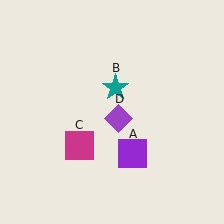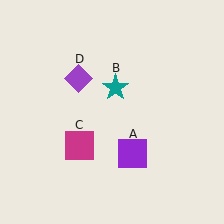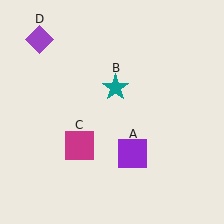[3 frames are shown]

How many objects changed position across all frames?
1 object changed position: purple diamond (object D).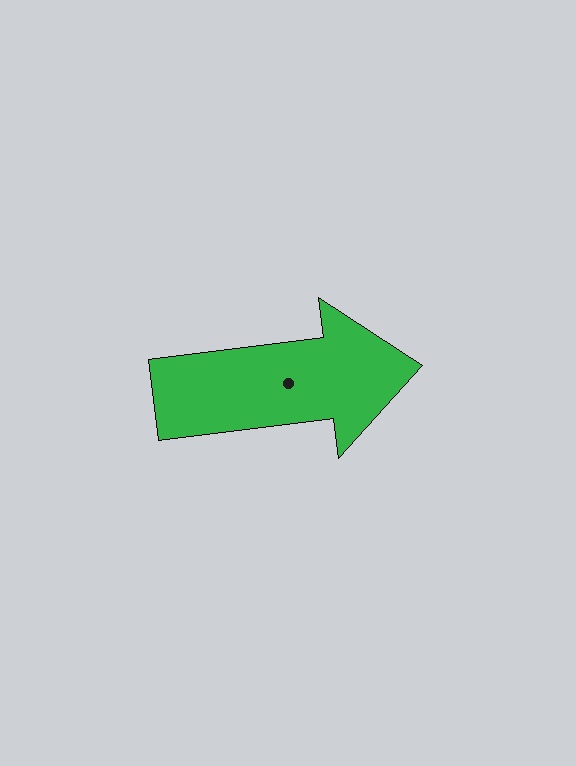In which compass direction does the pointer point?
East.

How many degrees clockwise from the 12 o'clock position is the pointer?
Approximately 83 degrees.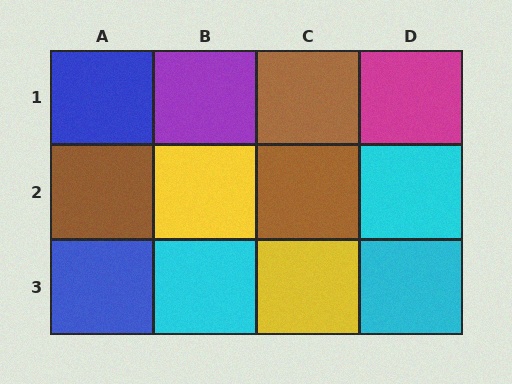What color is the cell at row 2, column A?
Brown.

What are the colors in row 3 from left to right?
Blue, cyan, yellow, cyan.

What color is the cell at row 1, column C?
Brown.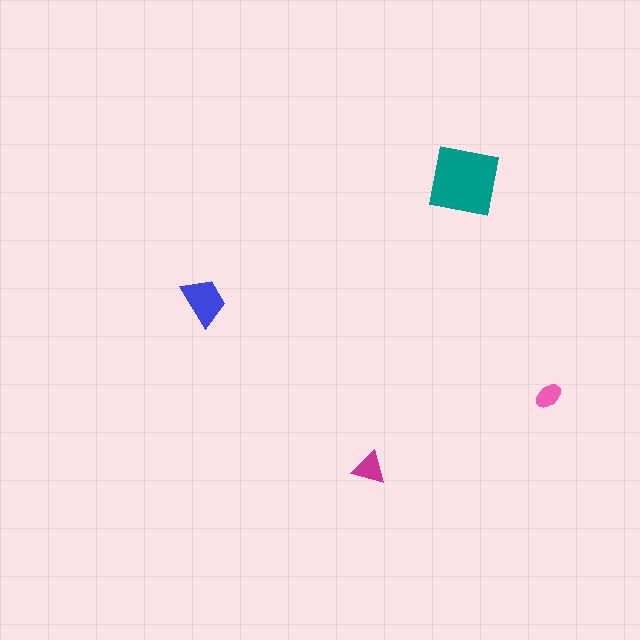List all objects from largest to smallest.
The teal square, the blue trapezoid, the magenta triangle, the pink ellipse.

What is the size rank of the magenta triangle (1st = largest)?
3rd.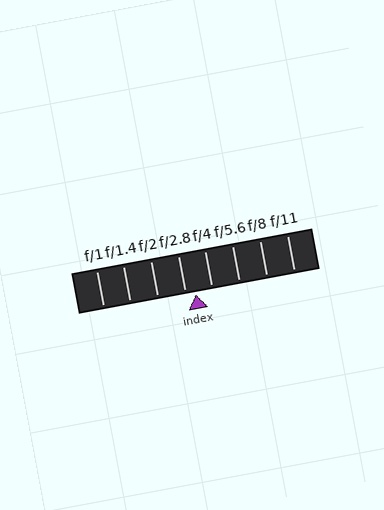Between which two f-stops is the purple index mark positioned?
The index mark is between f/2.8 and f/4.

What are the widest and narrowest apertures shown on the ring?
The widest aperture shown is f/1 and the narrowest is f/11.